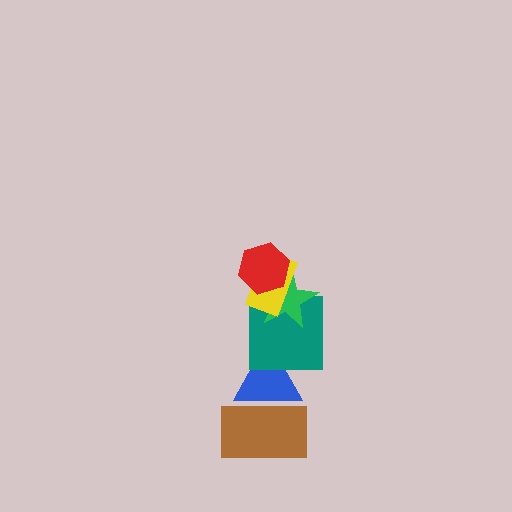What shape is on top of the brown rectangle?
The blue triangle is on top of the brown rectangle.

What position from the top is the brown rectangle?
The brown rectangle is 6th from the top.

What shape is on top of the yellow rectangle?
The red hexagon is on top of the yellow rectangle.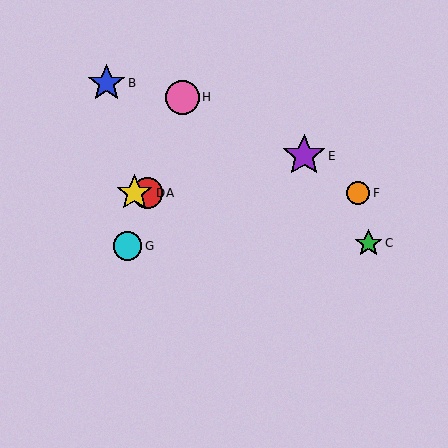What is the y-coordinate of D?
Object D is at y≈193.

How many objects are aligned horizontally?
3 objects (A, D, F) are aligned horizontally.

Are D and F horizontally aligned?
Yes, both are at y≈193.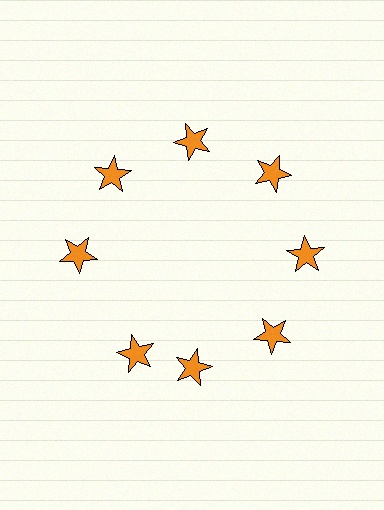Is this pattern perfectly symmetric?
No. The 8 orange stars are arranged in a ring, but one element near the 8 o'clock position is rotated out of alignment along the ring, breaking the 8-fold rotational symmetry.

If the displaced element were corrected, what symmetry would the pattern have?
It would have 8-fold rotational symmetry — the pattern would map onto itself every 45 degrees.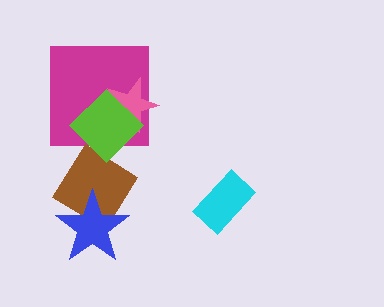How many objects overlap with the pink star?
2 objects overlap with the pink star.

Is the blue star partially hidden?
No, no other shape covers it.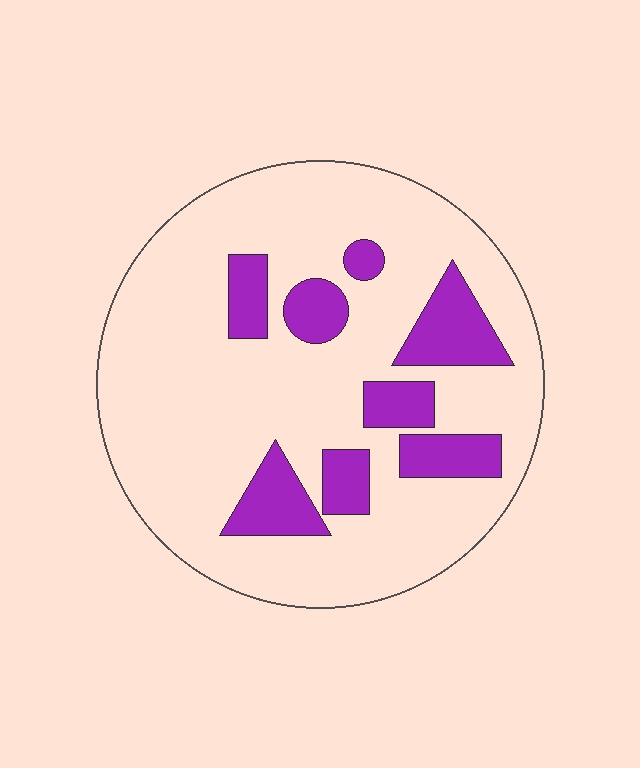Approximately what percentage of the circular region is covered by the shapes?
Approximately 20%.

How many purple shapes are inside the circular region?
8.